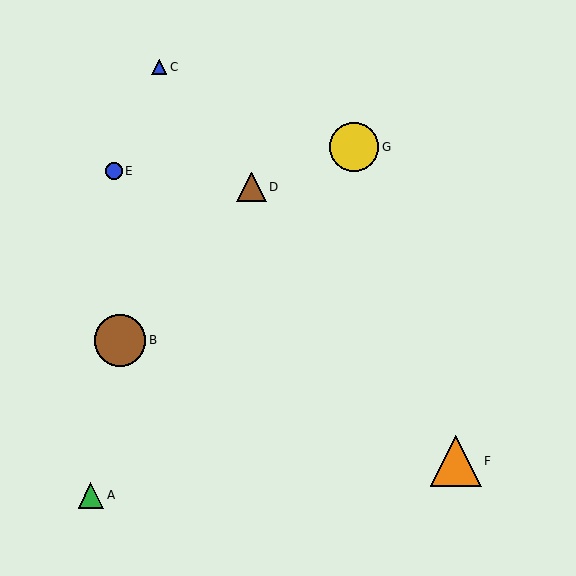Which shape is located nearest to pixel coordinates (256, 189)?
The brown triangle (labeled D) at (252, 187) is nearest to that location.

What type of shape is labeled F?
Shape F is an orange triangle.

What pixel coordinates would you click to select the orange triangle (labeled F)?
Click at (456, 461) to select the orange triangle F.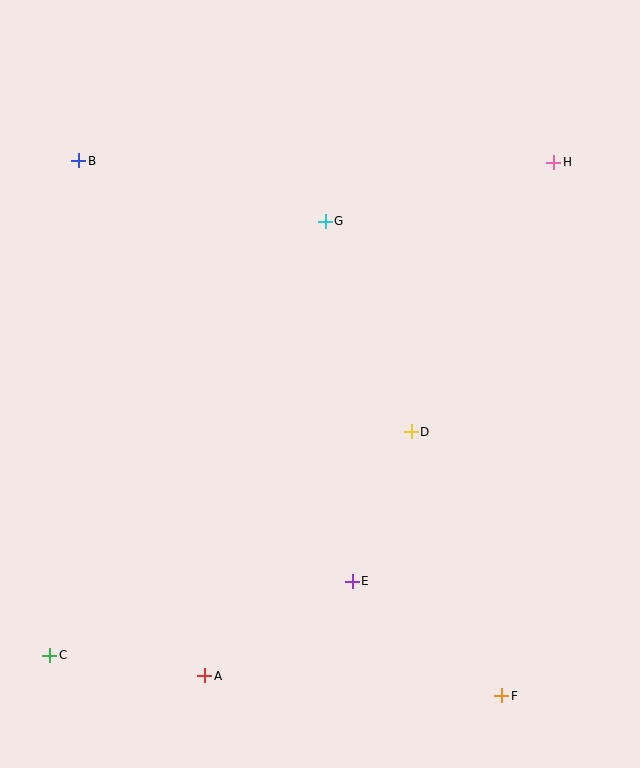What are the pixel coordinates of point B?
Point B is at (79, 161).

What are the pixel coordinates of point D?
Point D is at (411, 432).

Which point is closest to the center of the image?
Point D at (411, 432) is closest to the center.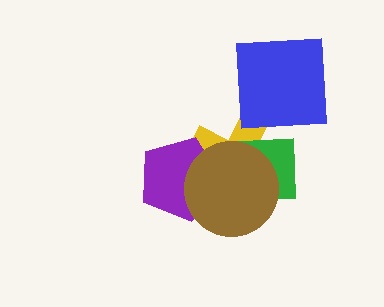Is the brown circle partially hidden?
No, no other shape covers it.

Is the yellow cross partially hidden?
Yes, it is partially covered by another shape.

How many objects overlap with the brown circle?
3 objects overlap with the brown circle.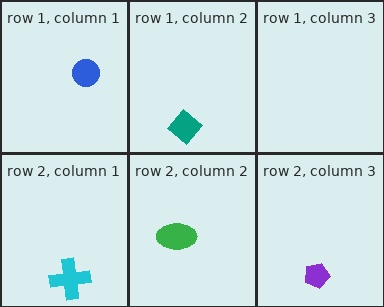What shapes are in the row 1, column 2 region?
The teal diamond.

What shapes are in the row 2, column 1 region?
The cyan cross.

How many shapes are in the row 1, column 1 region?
1.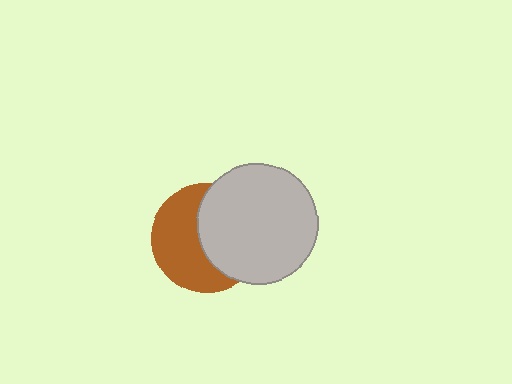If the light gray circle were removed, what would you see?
You would see the complete brown circle.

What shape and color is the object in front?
The object in front is a light gray circle.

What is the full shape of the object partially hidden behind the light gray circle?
The partially hidden object is a brown circle.